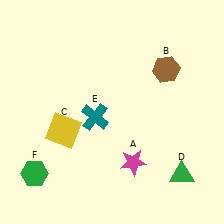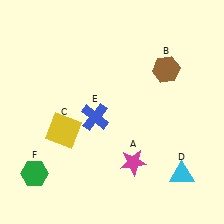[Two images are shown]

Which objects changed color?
D changed from green to cyan. E changed from teal to blue.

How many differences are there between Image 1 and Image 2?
There are 2 differences between the two images.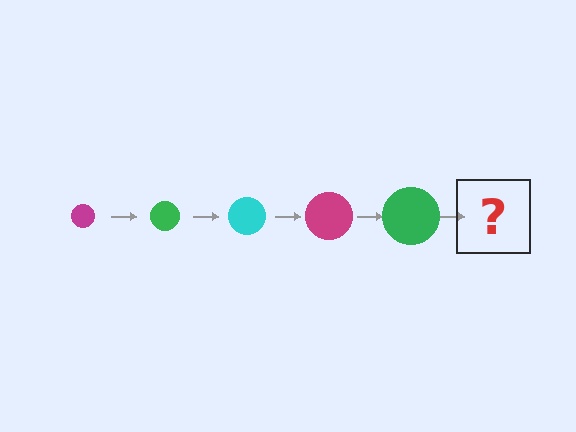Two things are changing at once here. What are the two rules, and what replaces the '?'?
The two rules are that the circle grows larger each step and the color cycles through magenta, green, and cyan. The '?' should be a cyan circle, larger than the previous one.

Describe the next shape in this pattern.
It should be a cyan circle, larger than the previous one.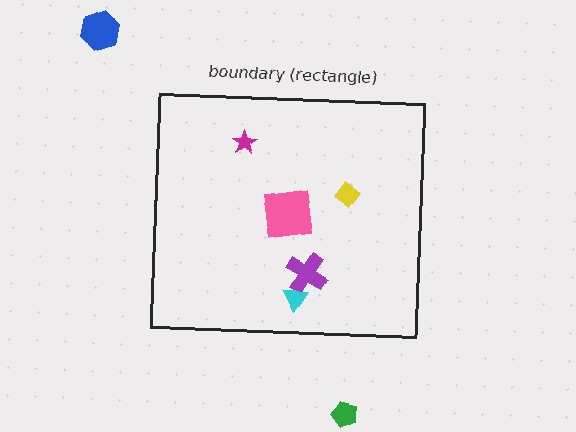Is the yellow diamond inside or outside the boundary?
Inside.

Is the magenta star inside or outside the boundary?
Inside.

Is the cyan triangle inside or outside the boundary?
Inside.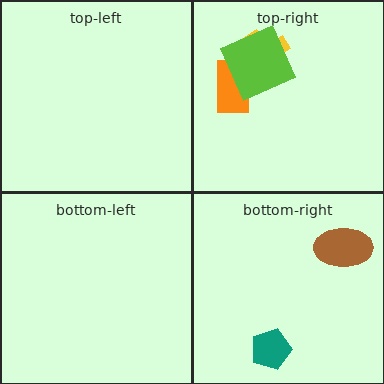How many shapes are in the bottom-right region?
2.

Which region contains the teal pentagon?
The bottom-right region.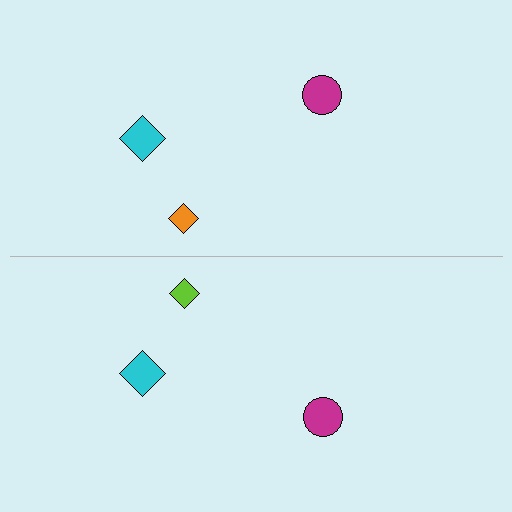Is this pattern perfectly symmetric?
No, the pattern is not perfectly symmetric. The lime diamond on the bottom side breaks the symmetry — its mirror counterpart is orange.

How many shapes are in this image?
There are 6 shapes in this image.